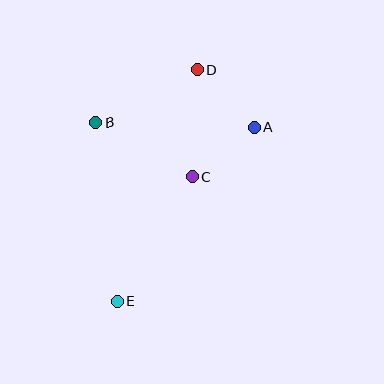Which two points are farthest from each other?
Points D and E are farthest from each other.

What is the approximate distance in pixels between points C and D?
The distance between C and D is approximately 107 pixels.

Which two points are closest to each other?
Points A and C are closest to each other.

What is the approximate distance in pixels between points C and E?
The distance between C and E is approximately 145 pixels.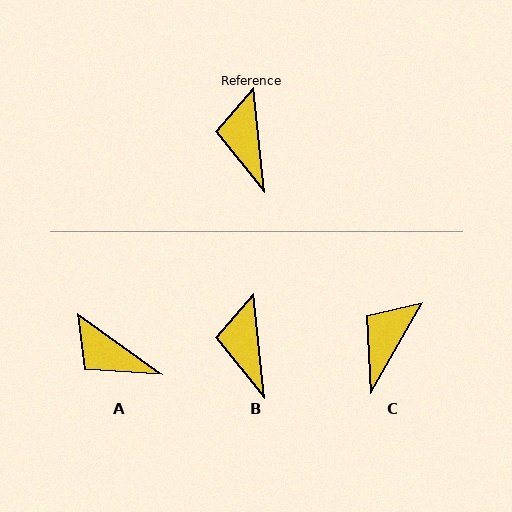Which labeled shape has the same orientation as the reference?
B.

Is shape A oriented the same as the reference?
No, it is off by about 48 degrees.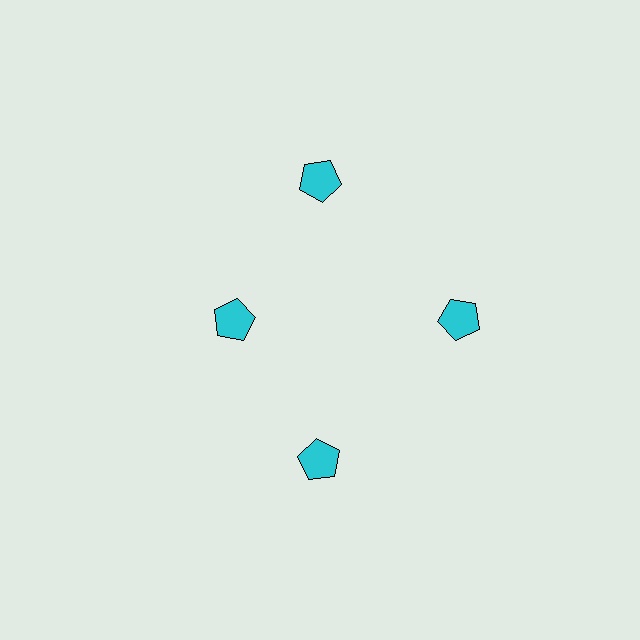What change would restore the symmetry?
The symmetry would be restored by moving it outward, back onto the ring so that all 4 pentagons sit at equal angles and equal distance from the center.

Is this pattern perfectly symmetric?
No. The 4 cyan pentagons are arranged in a ring, but one element near the 9 o'clock position is pulled inward toward the center, breaking the 4-fold rotational symmetry.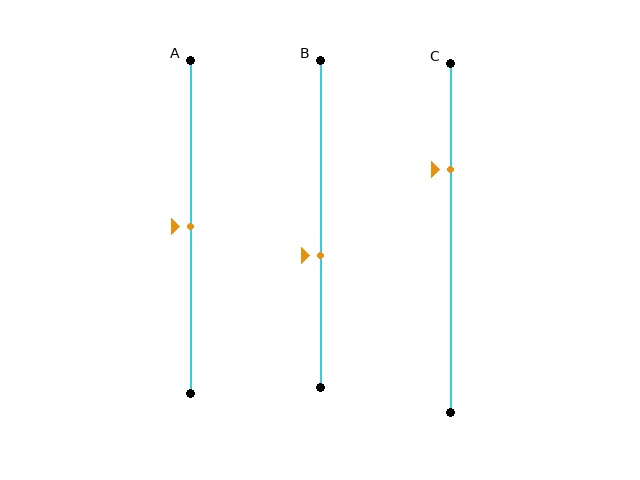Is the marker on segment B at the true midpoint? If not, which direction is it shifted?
No, the marker on segment B is shifted downward by about 10% of the segment length.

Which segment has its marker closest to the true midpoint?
Segment A has its marker closest to the true midpoint.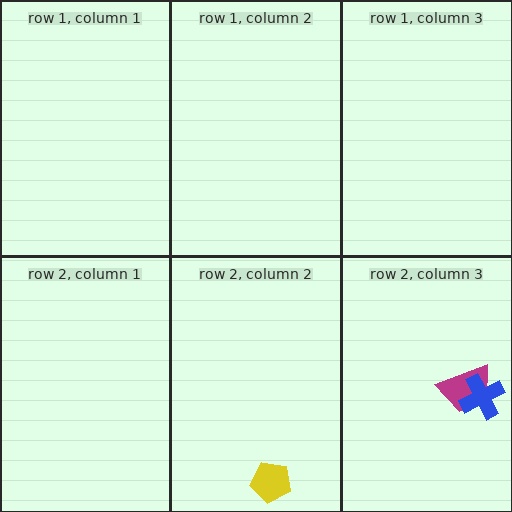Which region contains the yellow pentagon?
The row 2, column 2 region.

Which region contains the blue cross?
The row 2, column 3 region.